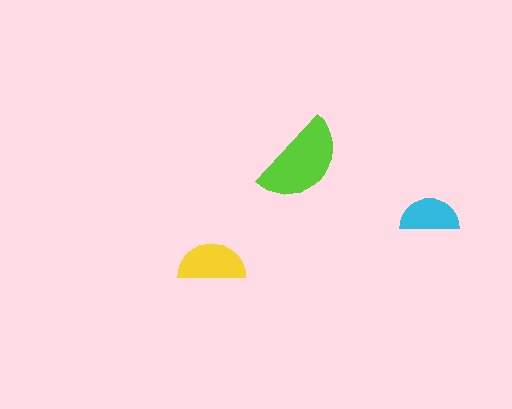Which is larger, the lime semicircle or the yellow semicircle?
The lime one.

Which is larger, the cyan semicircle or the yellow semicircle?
The yellow one.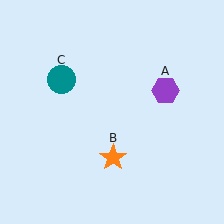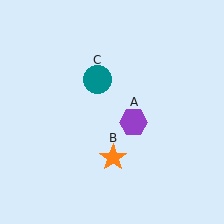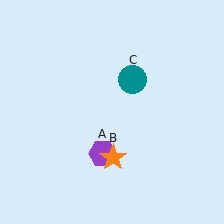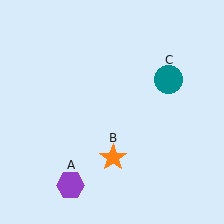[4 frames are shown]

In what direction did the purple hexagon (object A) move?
The purple hexagon (object A) moved down and to the left.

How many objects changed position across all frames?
2 objects changed position: purple hexagon (object A), teal circle (object C).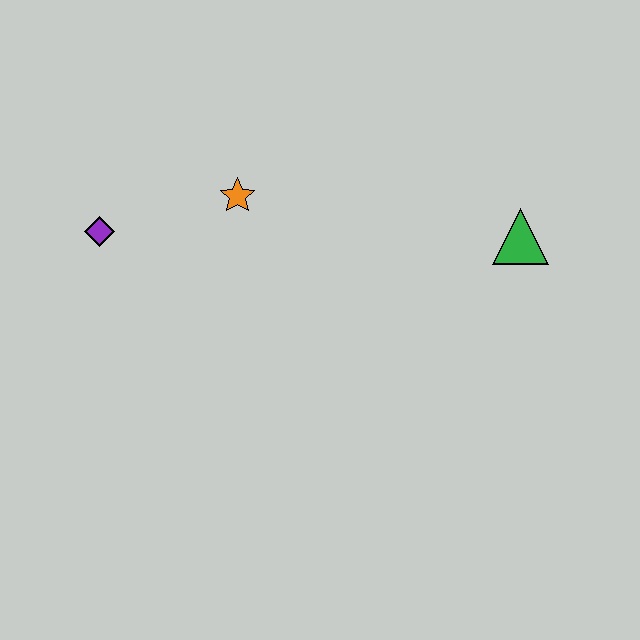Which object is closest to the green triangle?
The orange star is closest to the green triangle.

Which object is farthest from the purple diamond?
The green triangle is farthest from the purple diamond.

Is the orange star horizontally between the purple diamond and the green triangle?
Yes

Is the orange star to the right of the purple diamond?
Yes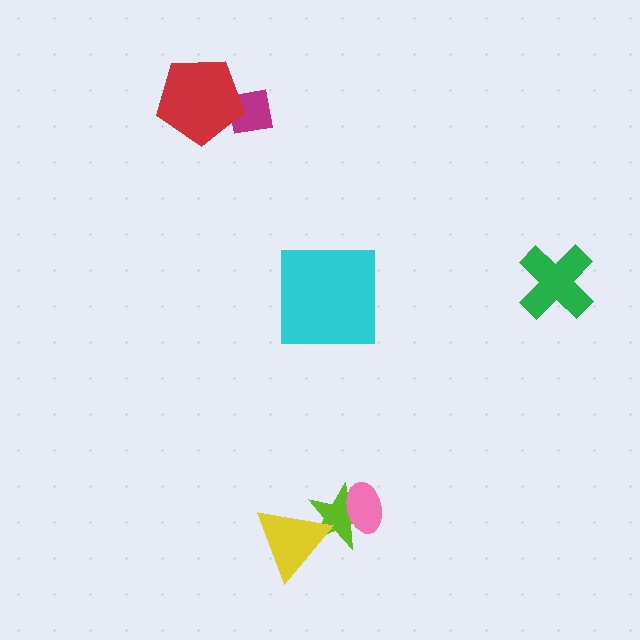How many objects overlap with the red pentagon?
1 object overlaps with the red pentagon.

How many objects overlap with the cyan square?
0 objects overlap with the cyan square.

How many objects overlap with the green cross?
0 objects overlap with the green cross.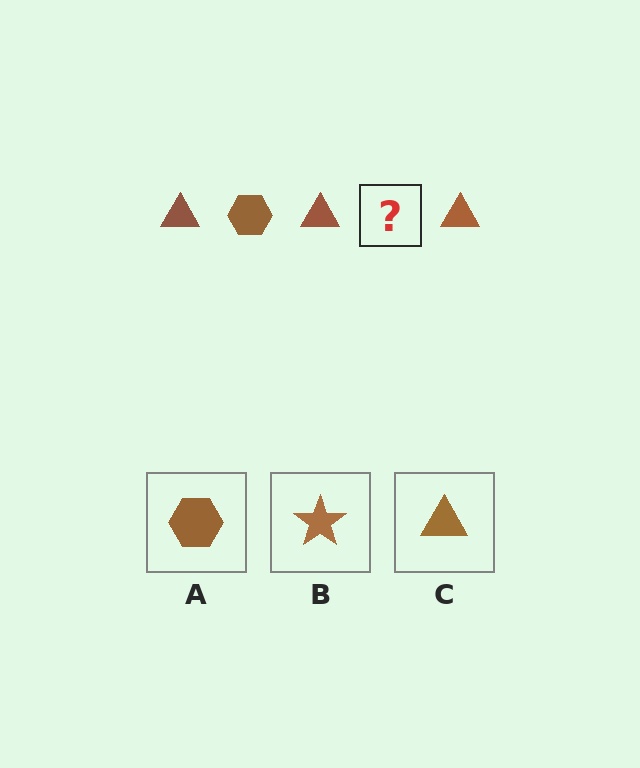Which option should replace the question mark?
Option A.